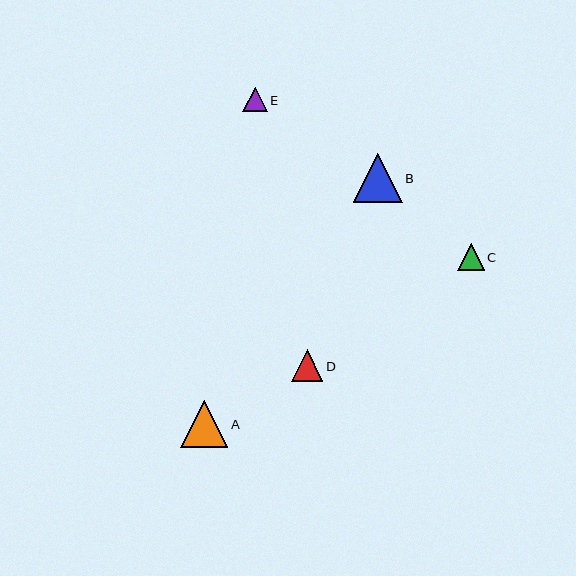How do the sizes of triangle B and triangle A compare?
Triangle B and triangle A are approximately the same size.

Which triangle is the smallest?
Triangle E is the smallest with a size of approximately 24 pixels.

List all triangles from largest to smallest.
From largest to smallest: B, A, D, C, E.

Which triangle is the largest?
Triangle B is the largest with a size of approximately 49 pixels.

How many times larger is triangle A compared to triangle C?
Triangle A is approximately 1.8 times the size of triangle C.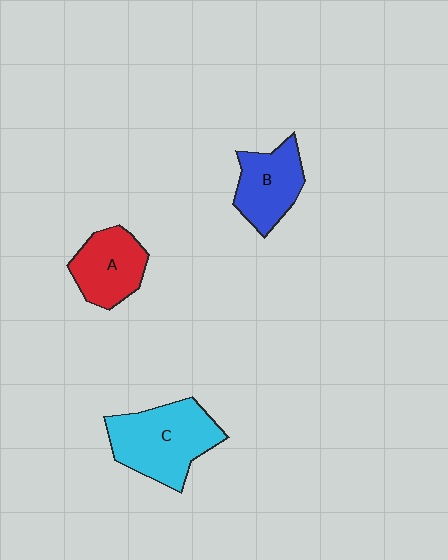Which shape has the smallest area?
Shape A (red).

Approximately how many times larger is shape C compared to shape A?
Approximately 1.5 times.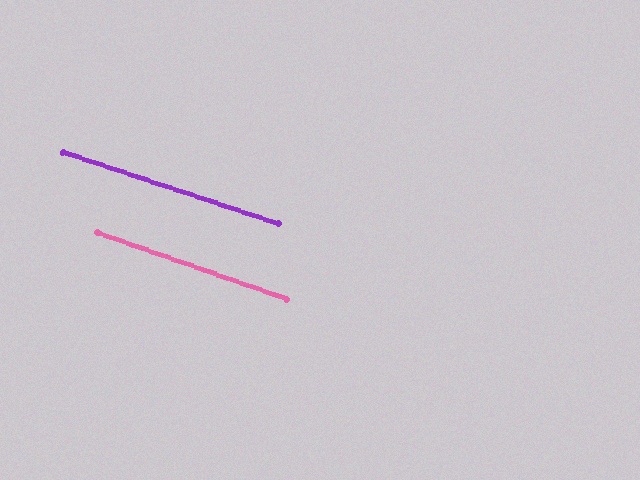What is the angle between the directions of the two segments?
Approximately 1 degree.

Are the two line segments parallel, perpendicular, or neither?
Parallel — their directions differ by only 0.7°.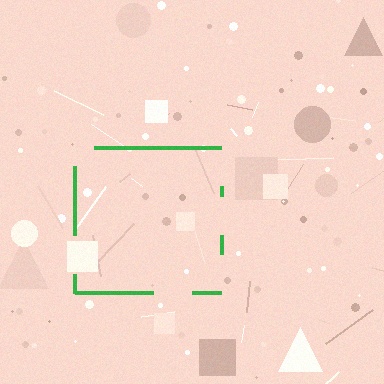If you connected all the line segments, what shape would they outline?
They would outline a square.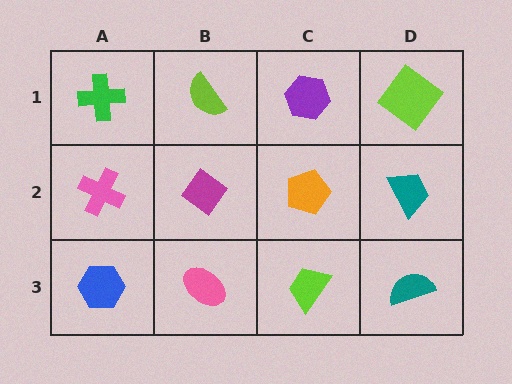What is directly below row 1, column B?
A magenta diamond.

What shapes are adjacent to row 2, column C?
A purple hexagon (row 1, column C), a lime trapezoid (row 3, column C), a magenta diamond (row 2, column B), a teal trapezoid (row 2, column D).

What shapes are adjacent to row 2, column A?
A green cross (row 1, column A), a blue hexagon (row 3, column A), a magenta diamond (row 2, column B).